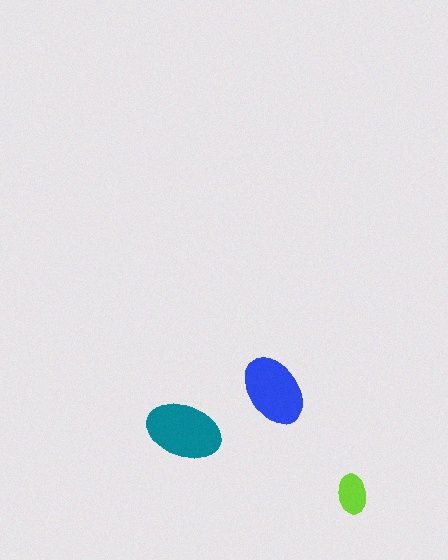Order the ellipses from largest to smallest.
the teal one, the blue one, the lime one.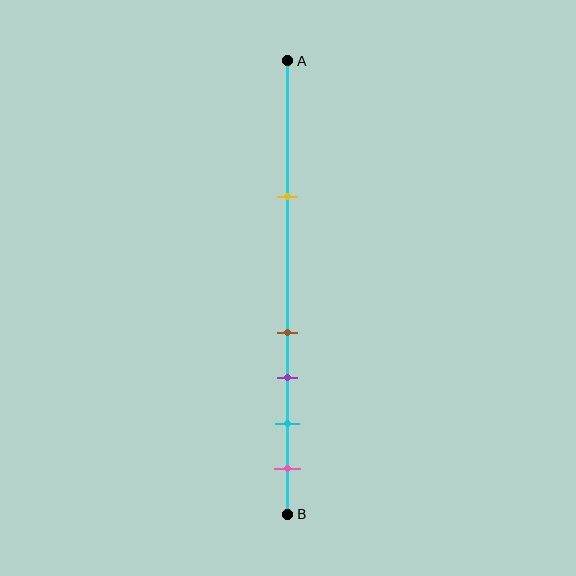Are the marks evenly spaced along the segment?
No, the marks are not evenly spaced.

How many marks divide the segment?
There are 5 marks dividing the segment.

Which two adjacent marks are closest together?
The brown and purple marks are the closest adjacent pair.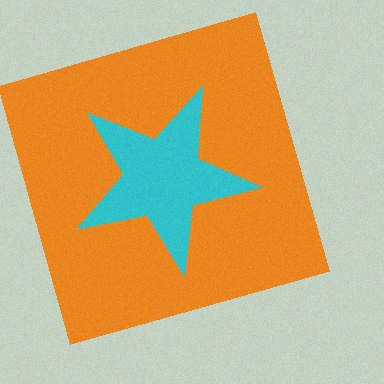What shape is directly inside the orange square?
The cyan star.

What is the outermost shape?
The orange square.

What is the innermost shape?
The cyan star.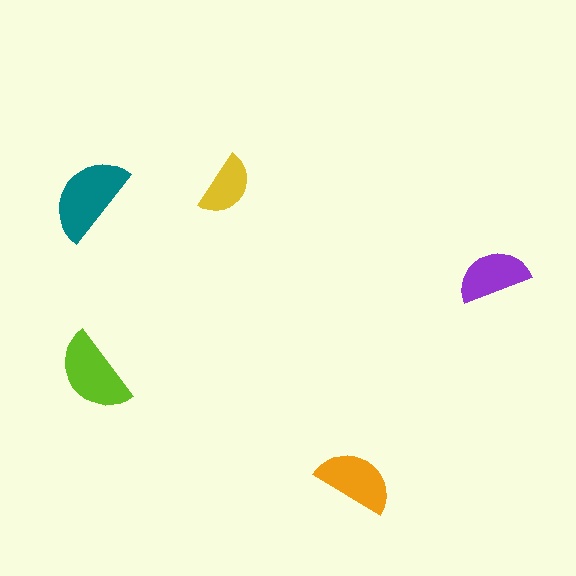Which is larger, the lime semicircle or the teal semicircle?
The teal one.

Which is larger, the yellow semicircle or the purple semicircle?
The purple one.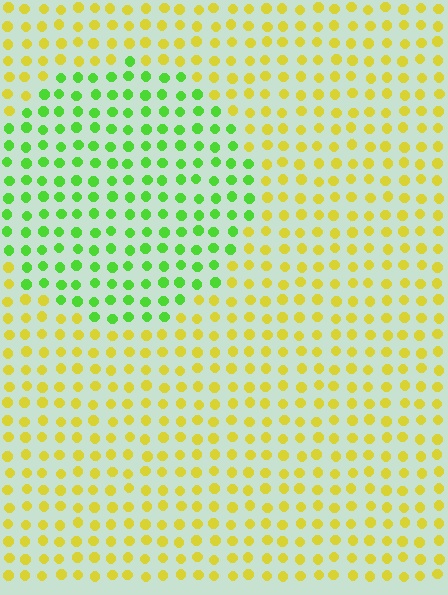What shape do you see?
I see a circle.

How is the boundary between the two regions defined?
The boundary is defined purely by a slight shift in hue (about 52 degrees). Spacing, size, and orientation are identical on both sides.